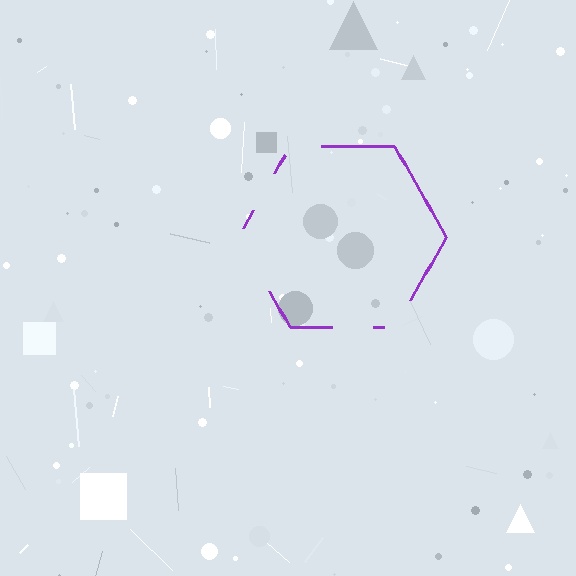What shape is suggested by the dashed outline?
The dashed outline suggests a hexagon.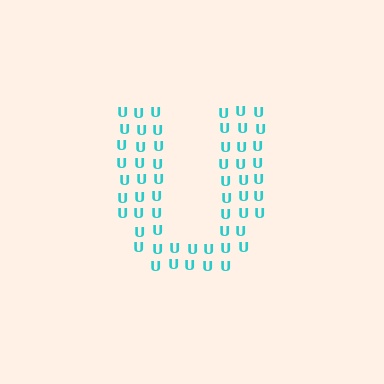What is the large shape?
The large shape is the letter U.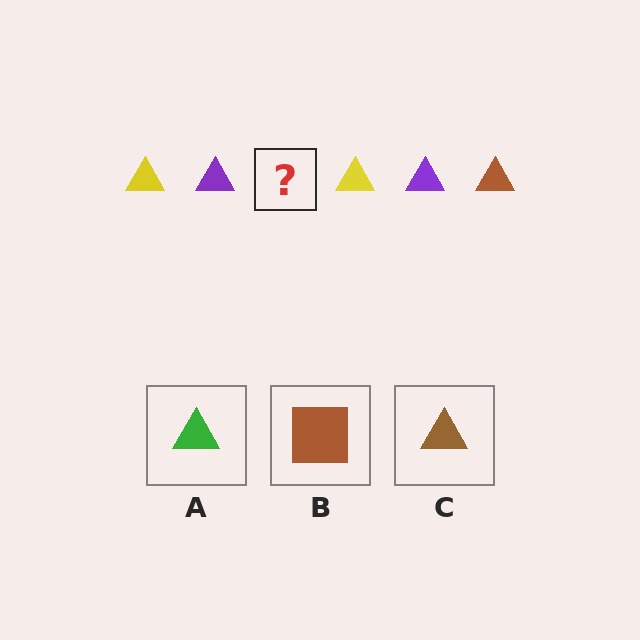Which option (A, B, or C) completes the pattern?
C.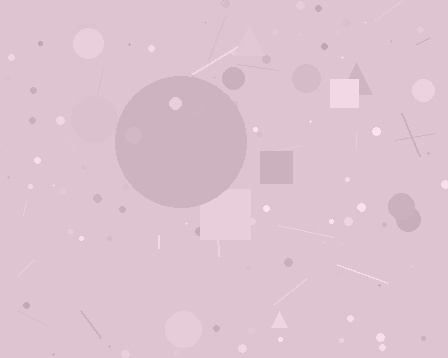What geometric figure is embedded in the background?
A circle is embedded in the background.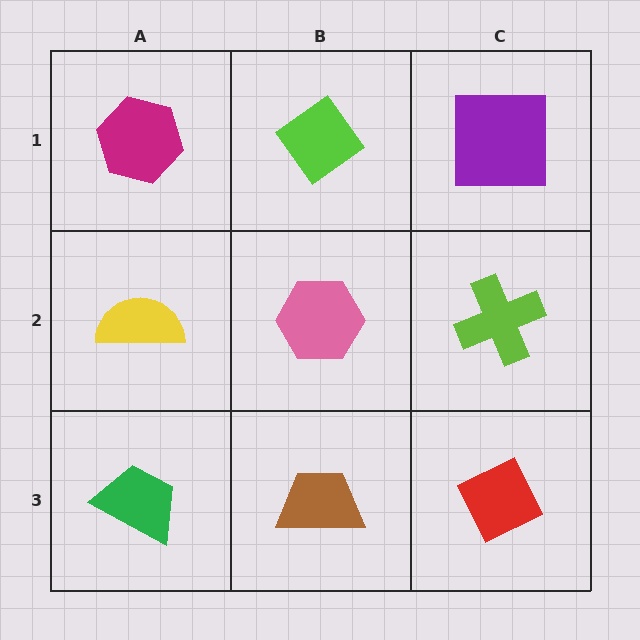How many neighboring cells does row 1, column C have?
2.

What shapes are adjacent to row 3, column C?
A lime cross (row 2, column C), a brown trapezoid (row 3, column B).